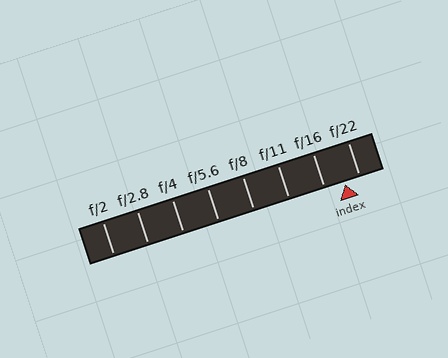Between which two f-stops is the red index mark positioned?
The index mark is between f/16 and f/22.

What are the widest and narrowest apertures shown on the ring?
The widest aperture shown is f/2 and the narrowest is f/22.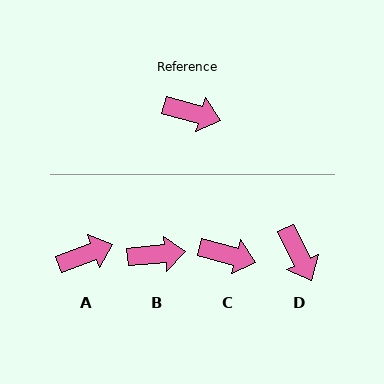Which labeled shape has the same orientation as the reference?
C.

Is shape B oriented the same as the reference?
No, it is off by about 21 degrees.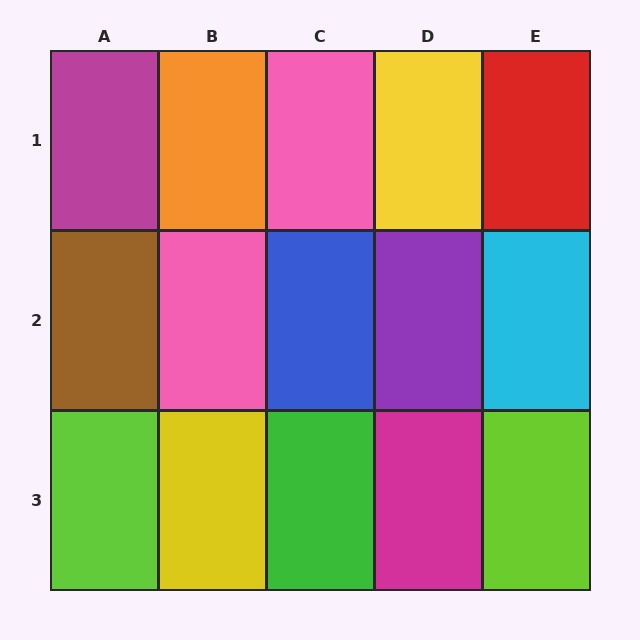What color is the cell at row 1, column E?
Red.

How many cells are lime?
2 cells are lime.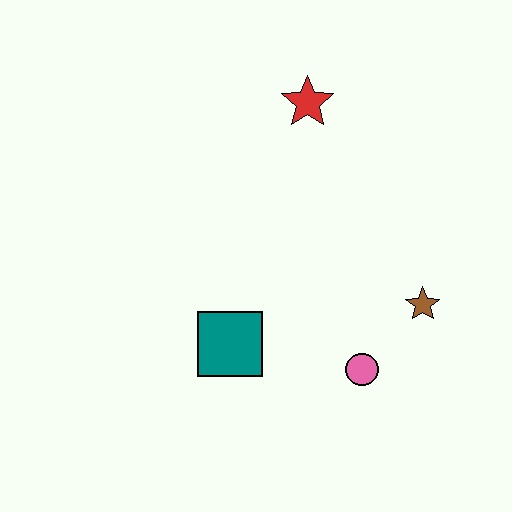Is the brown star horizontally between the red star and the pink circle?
No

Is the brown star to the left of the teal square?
No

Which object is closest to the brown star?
The pink circle is closest to the brown star.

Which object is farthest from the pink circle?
The red star is farthest from the pink circle.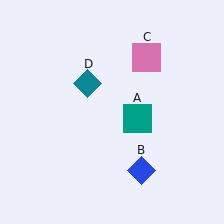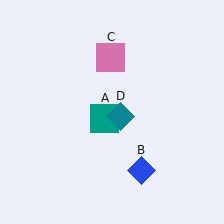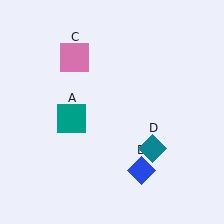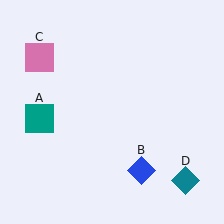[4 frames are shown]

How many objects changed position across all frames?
3 objects changed position: teal square (object A), pink square (object C), teal diamond (object D).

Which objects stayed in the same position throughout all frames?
Blue diamond (object B) remained stationary.